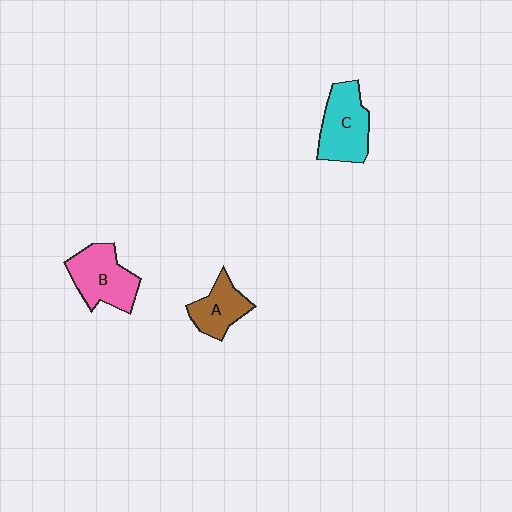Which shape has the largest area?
Shape C (cyan).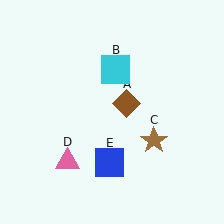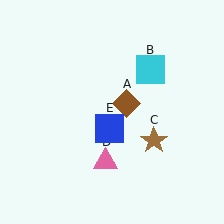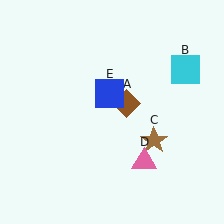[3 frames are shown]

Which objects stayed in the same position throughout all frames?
Brown diamond (object A) and brown star (object C) remained stationary.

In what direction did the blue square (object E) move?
The blue square (object E) moved up.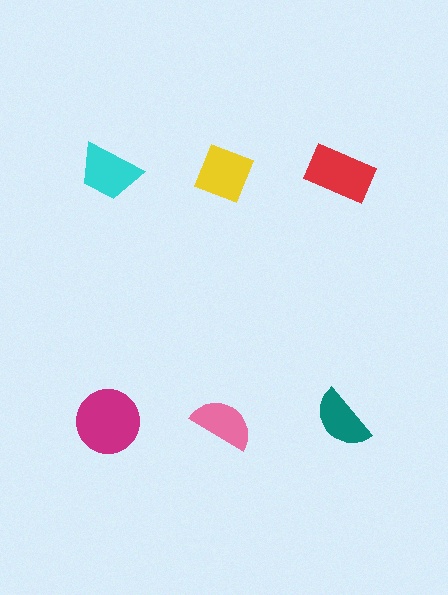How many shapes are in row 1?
3 shapes.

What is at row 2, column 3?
A teal semicircle.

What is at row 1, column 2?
A yellow diamond.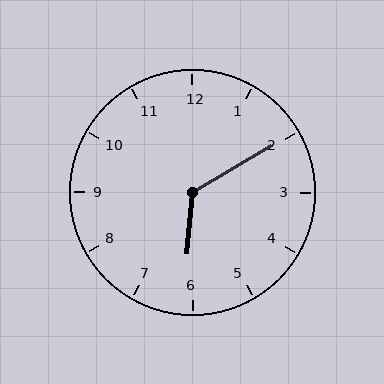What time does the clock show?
6:10.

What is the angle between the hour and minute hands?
Approximately 125 degrees.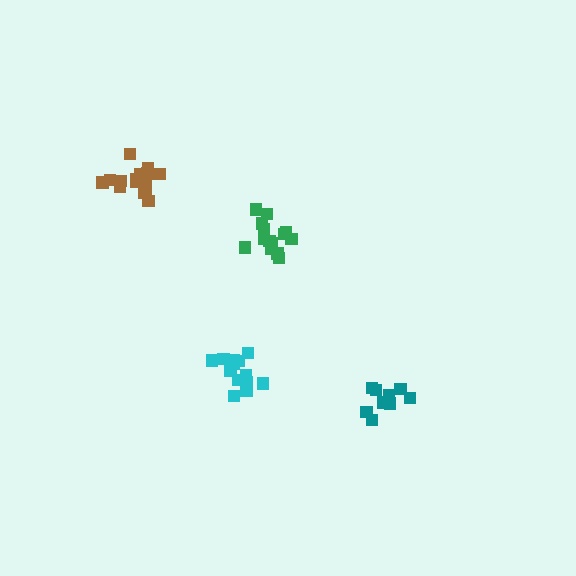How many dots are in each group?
Group 1: 16 dots, Group 2: 13 dots, Group 3: 14 dots, Group 4: 10 dots (53 total).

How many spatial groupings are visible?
There are 4 spatial groupings.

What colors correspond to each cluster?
The clusters are colored: brown, cyan, green, teal.